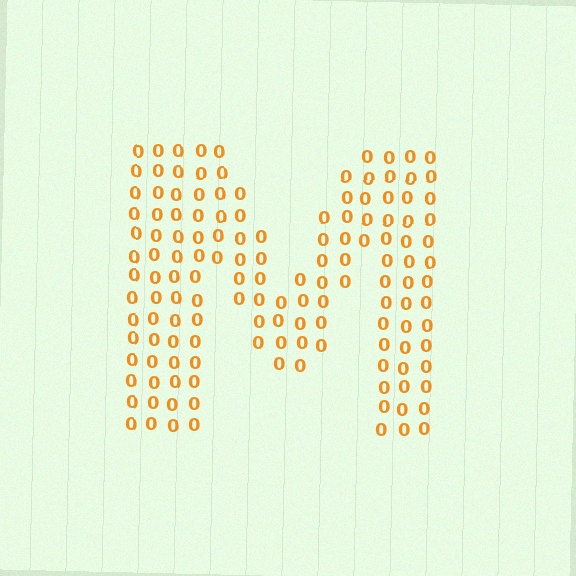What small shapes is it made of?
It is made of small digit 0's.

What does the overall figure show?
The overall figure shows the letter M.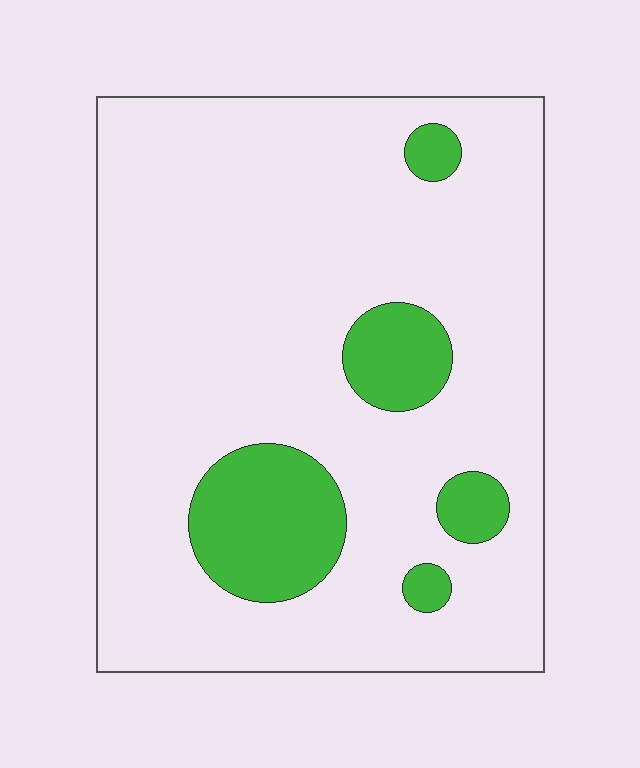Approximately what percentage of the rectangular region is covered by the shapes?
Approximately 15%.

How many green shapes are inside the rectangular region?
5.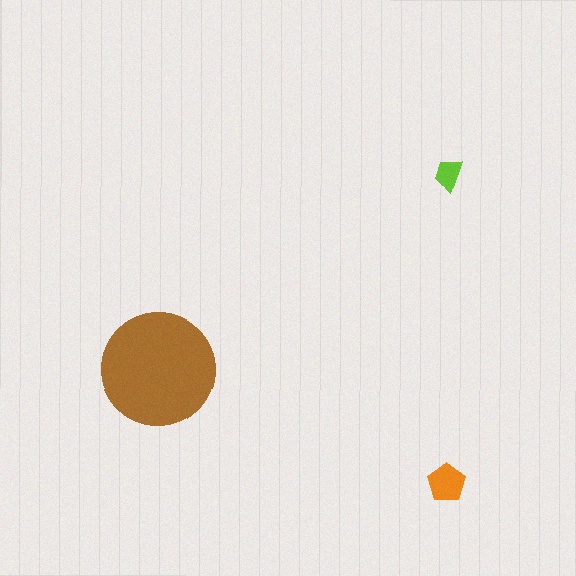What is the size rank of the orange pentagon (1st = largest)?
2nd.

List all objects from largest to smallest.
The brown circle, the orange pentagon, the lime trapezoid.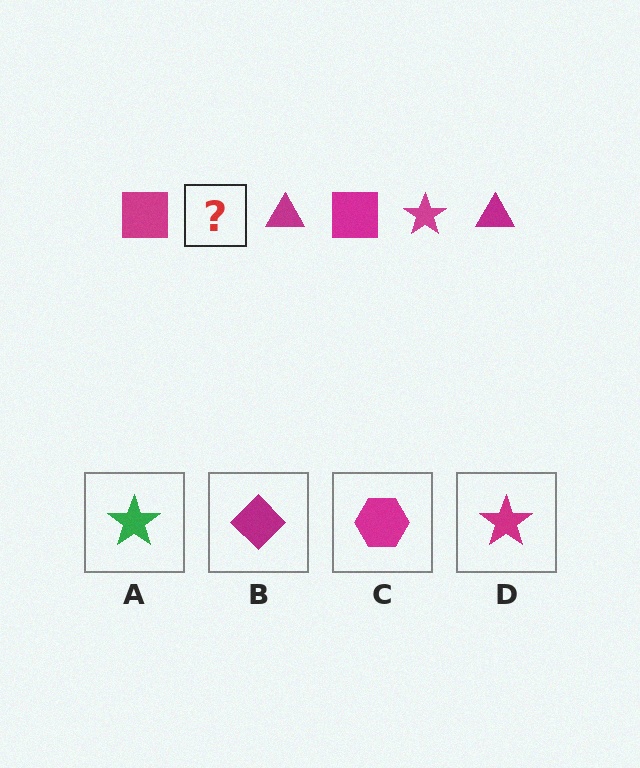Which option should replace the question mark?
Option D.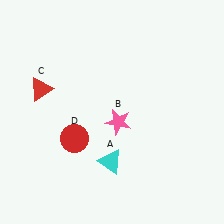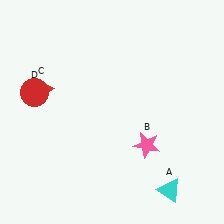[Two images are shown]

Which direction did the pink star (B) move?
The pink star (B) moved right.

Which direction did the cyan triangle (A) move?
The cyan triangle (A) moved right.